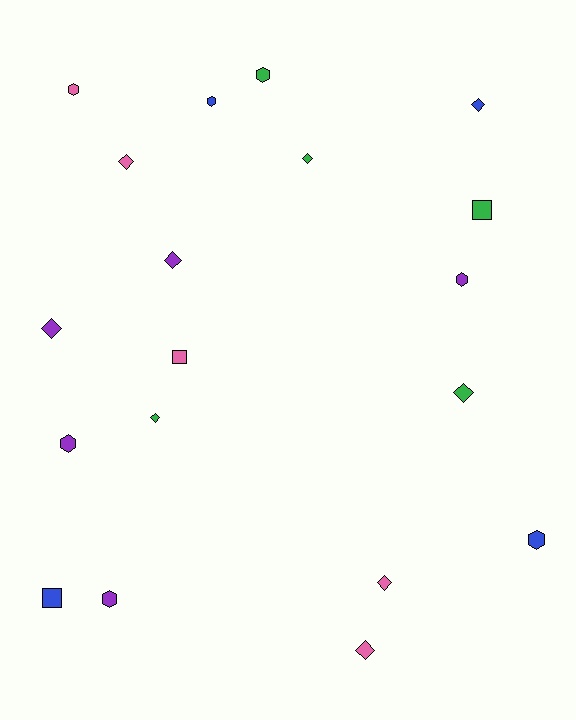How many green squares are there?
There is 1 green square.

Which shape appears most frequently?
Diamond, with 9 objects.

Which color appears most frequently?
Pink, with 5 objects.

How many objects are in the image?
There are 19 objects.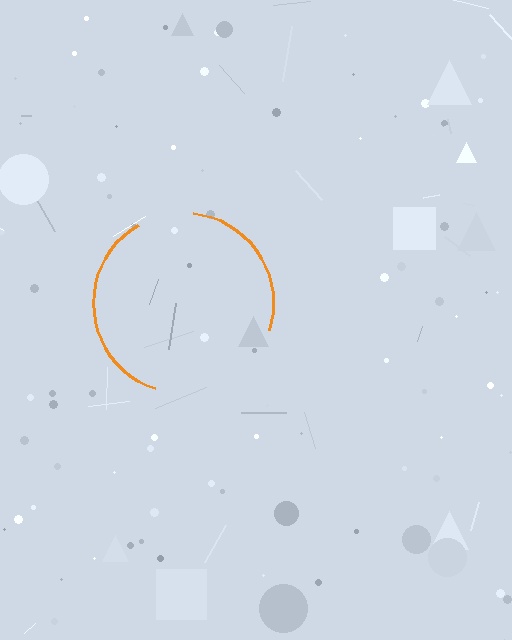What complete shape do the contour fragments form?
The contour fragments form a circle.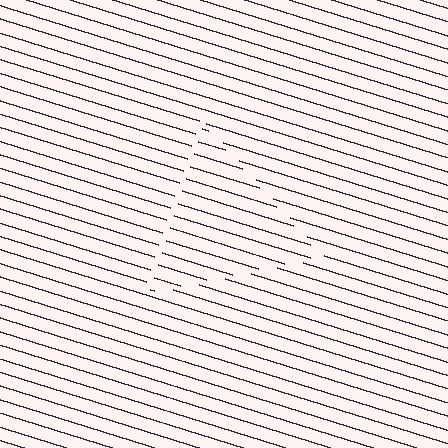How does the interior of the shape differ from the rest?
The interior of the shape contains the same grating, shifted by half a period — the contour is defined by the phase discontinuity where line-ends from the inner and outer gratings abut.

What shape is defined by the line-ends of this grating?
An illusory triangle. The interior of the shape contains the same grating, shifted by half a period — the contour is defined by the phase discontinuity where line-ends from the inner and outer gratings abut.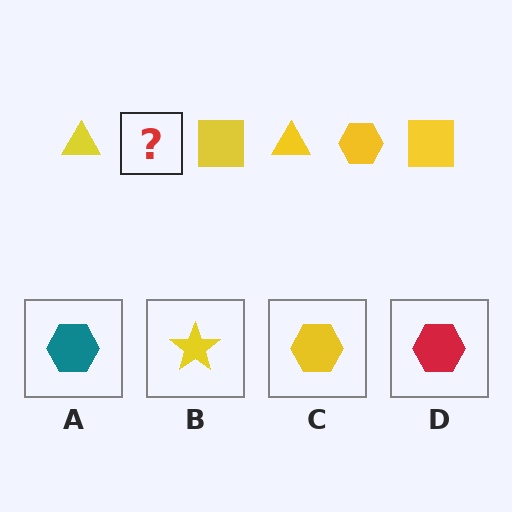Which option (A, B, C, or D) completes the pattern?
C.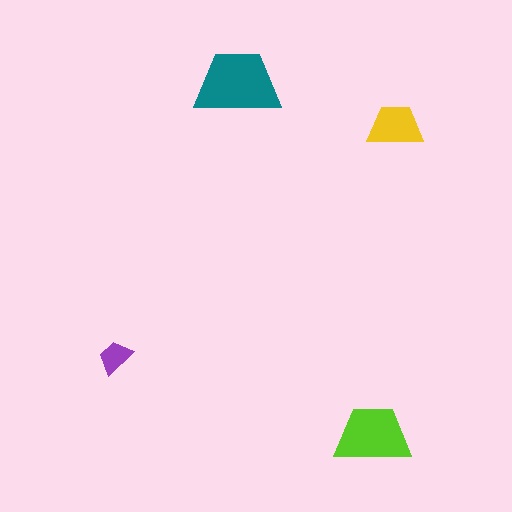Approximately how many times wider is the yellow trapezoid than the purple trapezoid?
About 1.5 times wider.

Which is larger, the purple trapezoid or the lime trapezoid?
The lime one.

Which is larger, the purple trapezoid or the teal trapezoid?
The teal one.